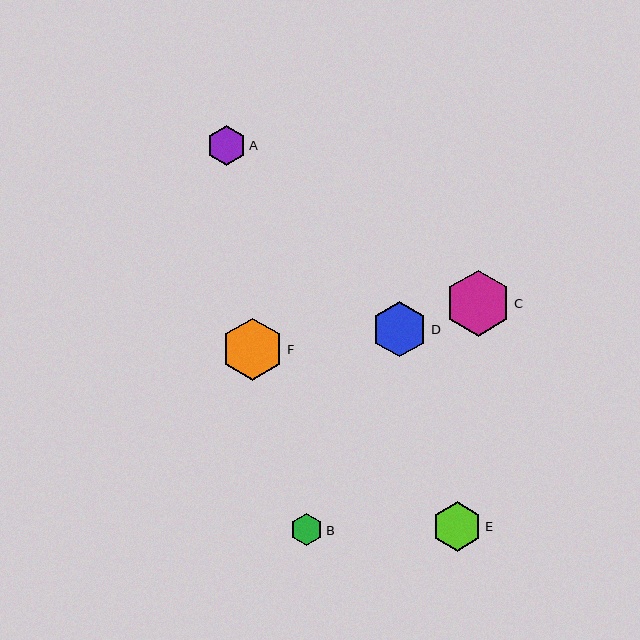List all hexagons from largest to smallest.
From largest to smallest: C, F, D, E, A, B.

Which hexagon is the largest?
Hexagon C is the largest with a size of approximately 66 pixels.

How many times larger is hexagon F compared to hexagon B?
Hexagon F is approximately 2.0 times the size of hexagon B.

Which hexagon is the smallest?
Hexagon B is the smallest with a size of approximately 32 pixels.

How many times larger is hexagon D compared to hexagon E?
Hexagon D is approximately 1.1 times the size of hexagon E.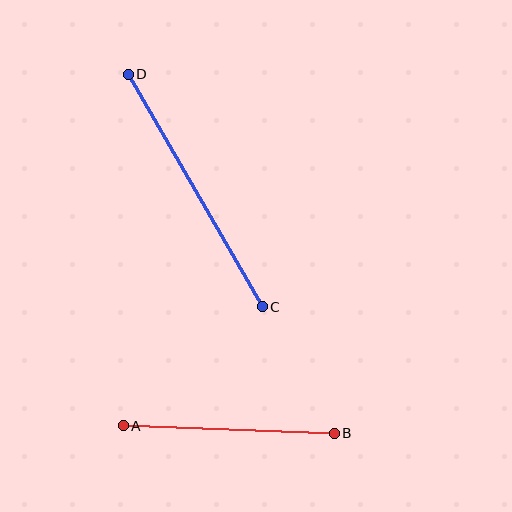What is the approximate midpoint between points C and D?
The midpoint is at approximately (195, 191) pixels.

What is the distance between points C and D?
The distance is approximately 268 pixels.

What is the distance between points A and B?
The distance is approximately 211 pixels.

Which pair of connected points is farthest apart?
Points C and D are farthest apart.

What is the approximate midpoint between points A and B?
The midpoint is at approximately (229, 430) pixels.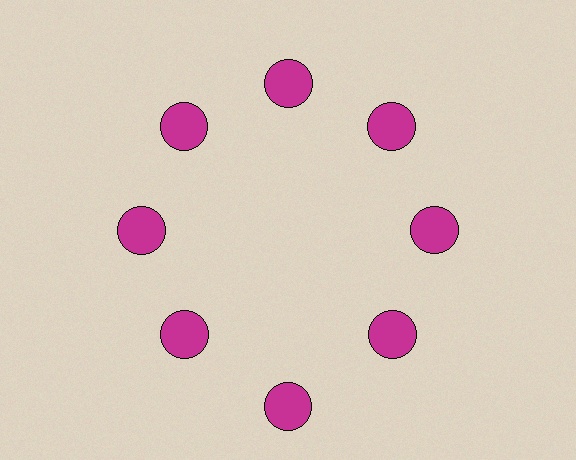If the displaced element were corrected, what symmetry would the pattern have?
It would have 8-fold rotational symmetry — the pattern would map onto itself every 45 degrees.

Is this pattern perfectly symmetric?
No. The 8 magenta circles are arranged in a ring, but one element near the 6 o'clock position is pushed outward from the center, breaking the 8-fold rotational symmetry.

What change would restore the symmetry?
The symmetry would be restored by moving it inward, back onto the ring so that all 8 circles sit at equal angles and equal distance from the center.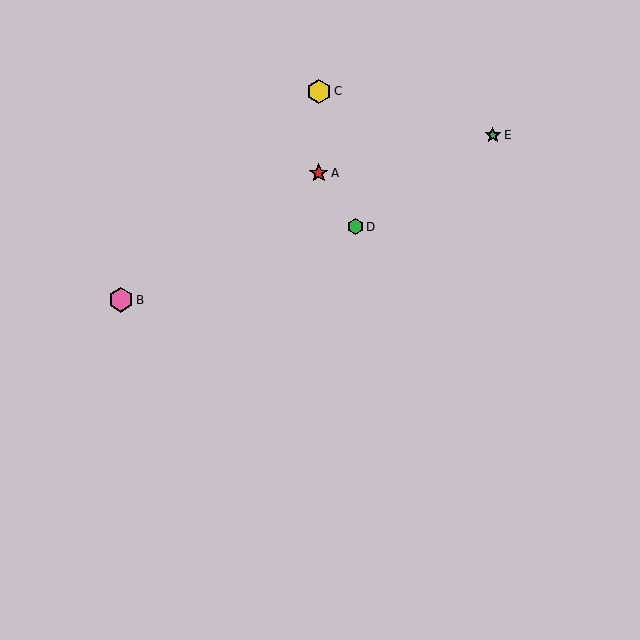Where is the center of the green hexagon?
The center of the green hexagon is at (355, 227).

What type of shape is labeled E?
Shape E is a green star.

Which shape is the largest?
The pink hexagon (labeled B) is the largest.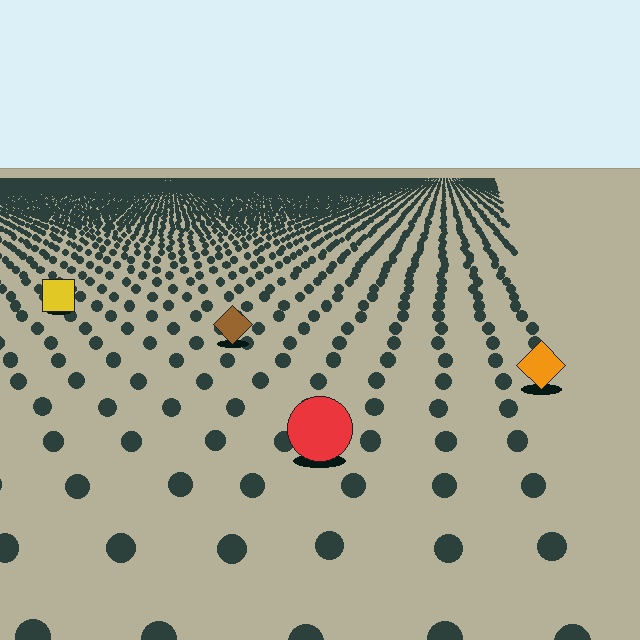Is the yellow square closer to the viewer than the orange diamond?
No. The orange diamond is closer — you can tell from the texture gradient: the ground texture is coarser near it.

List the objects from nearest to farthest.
From nearest to farthest: the red circle, the orange diamond, the brown diamond, the yellow square.